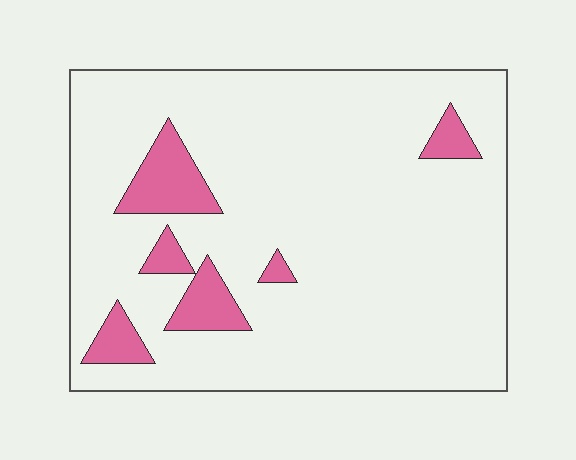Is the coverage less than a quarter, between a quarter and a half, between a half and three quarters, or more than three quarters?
Less than a quarter.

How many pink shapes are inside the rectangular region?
6.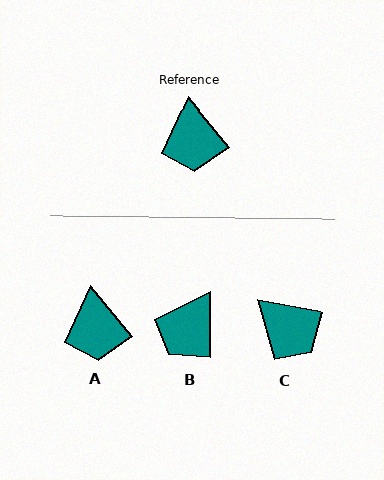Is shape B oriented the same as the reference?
No, it is off by about 39 degrees.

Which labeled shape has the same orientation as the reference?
A.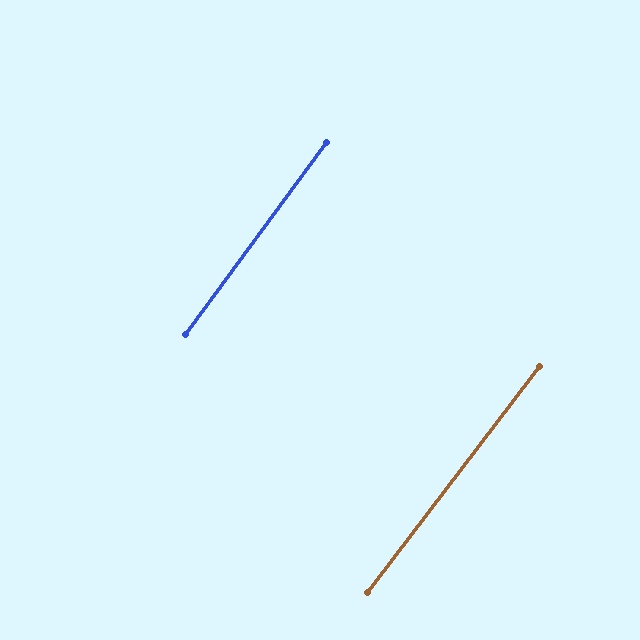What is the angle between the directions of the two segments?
Approximately 1 degree.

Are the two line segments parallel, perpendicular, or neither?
Parallel — their directions differ by only 1.0°.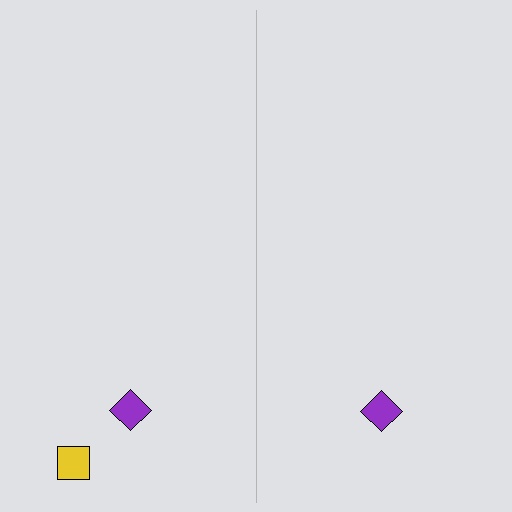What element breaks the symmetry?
A yellow square is missing from the right side.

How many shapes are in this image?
There are 3 shapes in this image.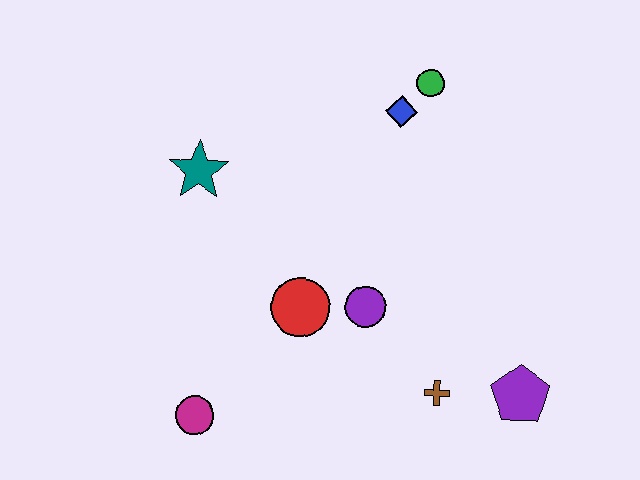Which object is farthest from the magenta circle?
The green circle is farthest from the magenta circle.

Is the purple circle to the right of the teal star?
Yes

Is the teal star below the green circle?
Yes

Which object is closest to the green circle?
The blue diamond is closest to the green circle.